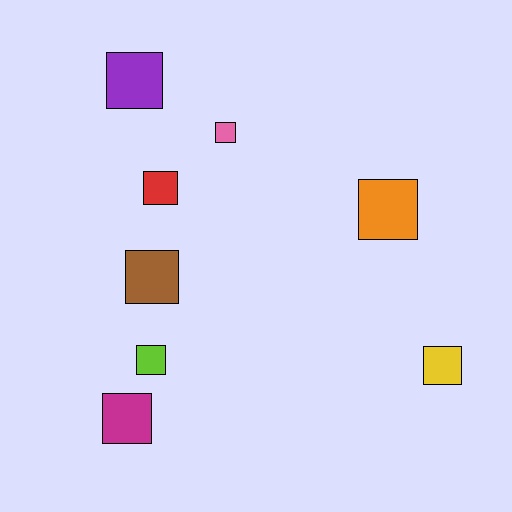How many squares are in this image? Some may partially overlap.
There are 8 squares.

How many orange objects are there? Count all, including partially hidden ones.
There is 1 orange object.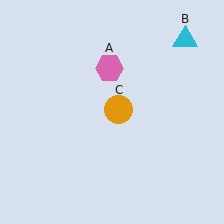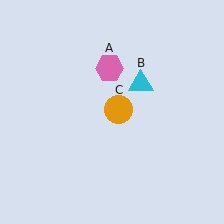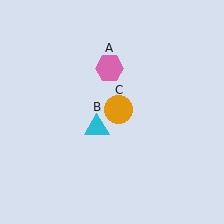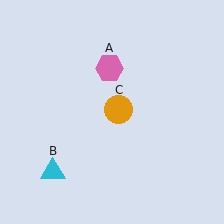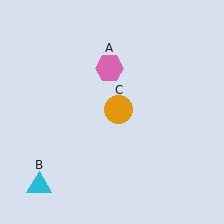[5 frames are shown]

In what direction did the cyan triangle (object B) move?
The cyan triangle (object B) moved down and to the left.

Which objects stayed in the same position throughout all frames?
Pink hexagon (object A) and orange circle (object C) remained stationary.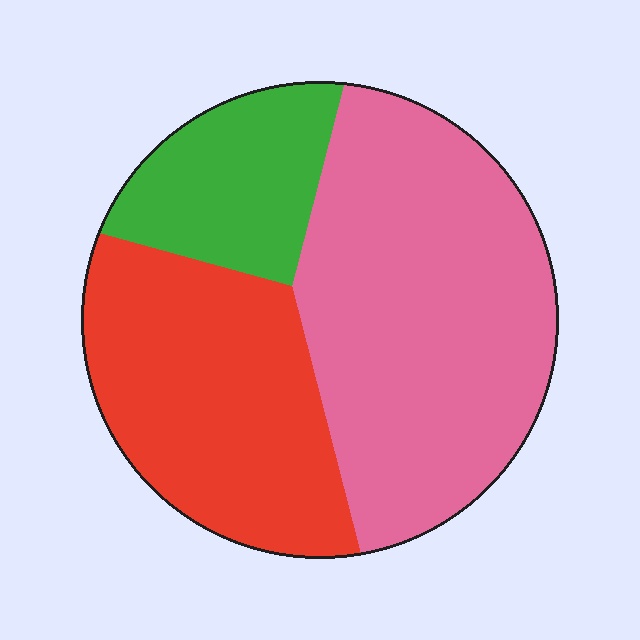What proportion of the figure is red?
Red takes up between a third and a half of the figure.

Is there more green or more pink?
Pink.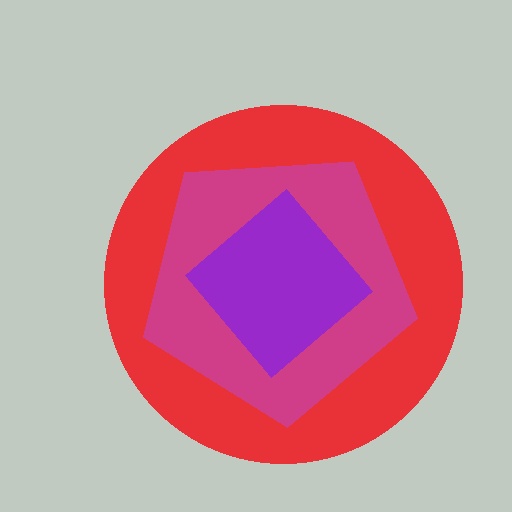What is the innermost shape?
The purple diamond.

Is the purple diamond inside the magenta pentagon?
Yes.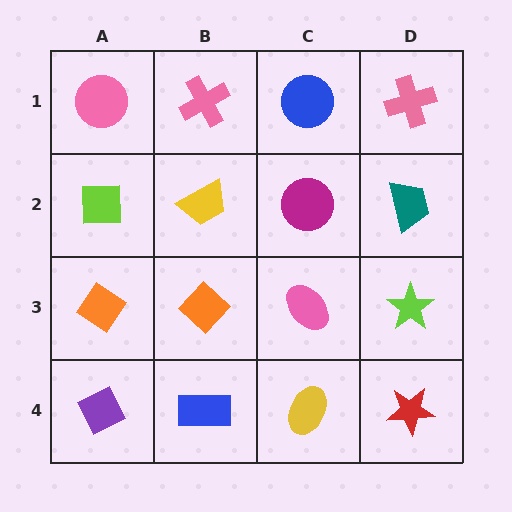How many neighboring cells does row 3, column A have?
3.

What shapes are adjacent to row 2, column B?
A pink cross (row 1, column B), an orange diamond (row 3, column B), a lime square (row 2, column A), a magenta circle (row 2, column C).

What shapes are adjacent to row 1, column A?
A lime square (row 2, column A), a pink cross (row 1, column B).